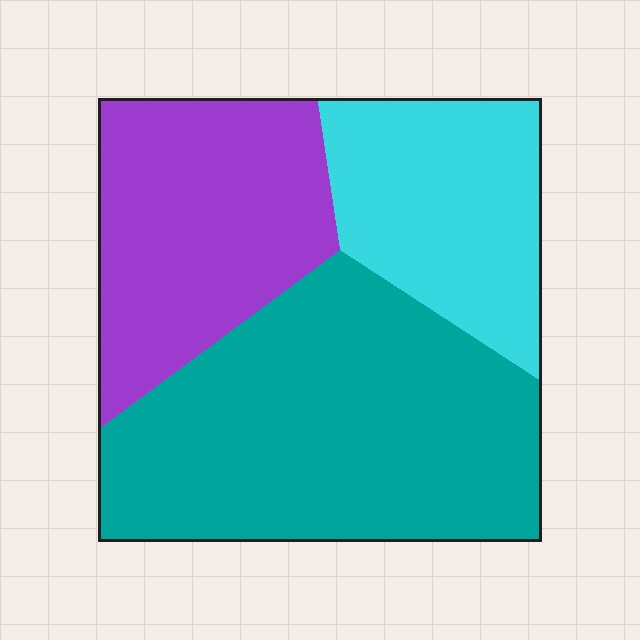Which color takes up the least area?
Cyan, at roughly 25%.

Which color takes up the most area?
Teal, at roughly 50%.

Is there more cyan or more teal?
Teal.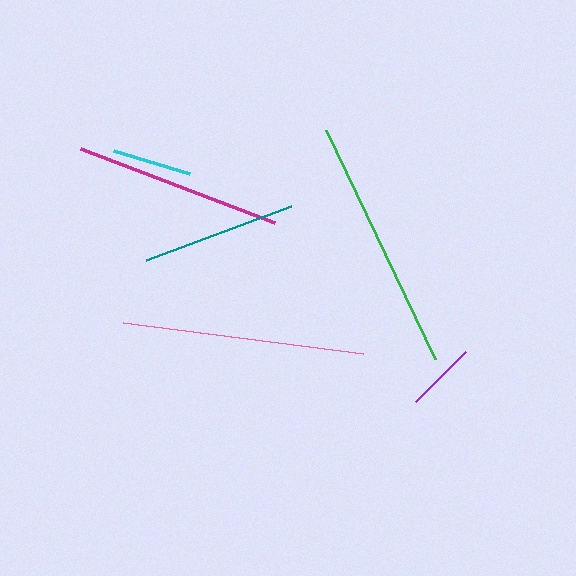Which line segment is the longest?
The green line is the longest at approximately 253 pixels.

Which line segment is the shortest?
The purple line is the shortest at approximately 70 pixels.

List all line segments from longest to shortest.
From longest to shortest: green, pink, magenta, teal, cyan, purple.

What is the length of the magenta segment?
The magenta segment is approximately 208 pixels long.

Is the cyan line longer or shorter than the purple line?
The cyan line is longer than the purple line.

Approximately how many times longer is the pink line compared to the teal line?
The pink line is approximately 1.6 times the length of the teal line.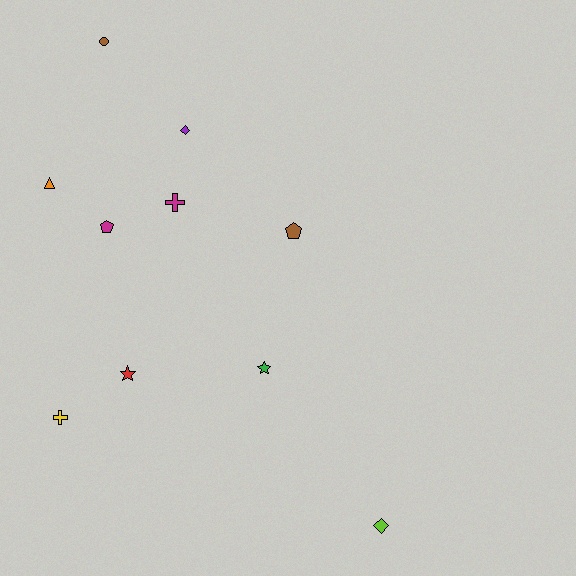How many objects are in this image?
There are 10 objects.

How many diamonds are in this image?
There are 2 diamonds.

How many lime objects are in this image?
There is 1 lime object.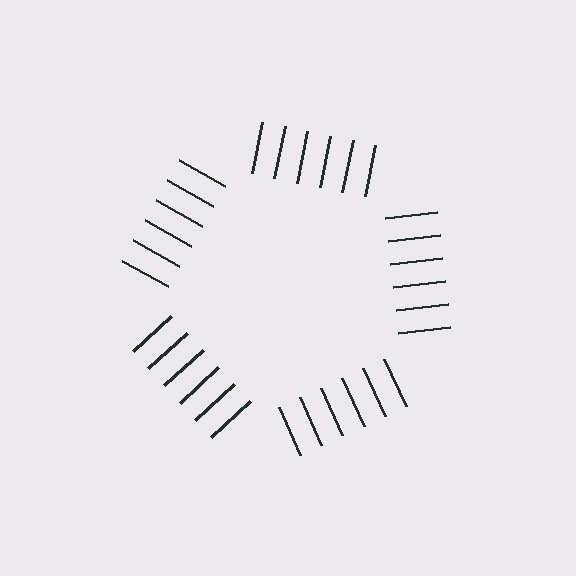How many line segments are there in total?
30 — 6 along each of the 5 edges.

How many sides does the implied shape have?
5 sides — the line-ends trace a pentagon.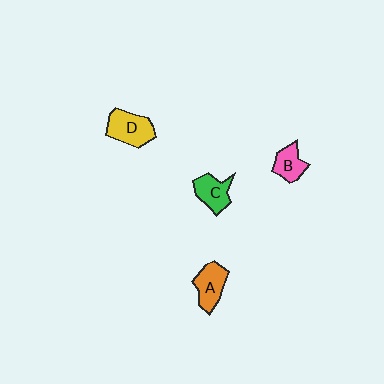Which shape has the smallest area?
Shape B (pink).